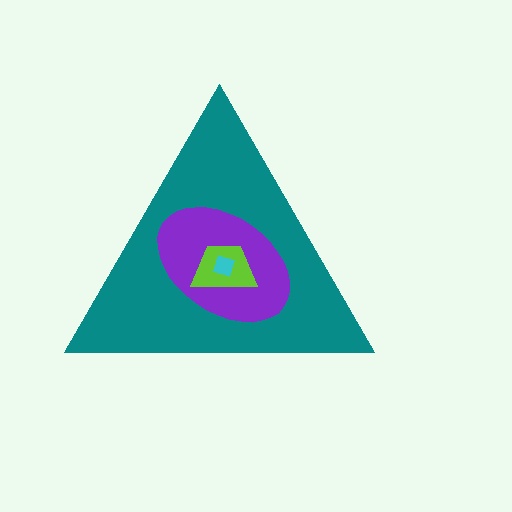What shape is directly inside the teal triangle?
The purple ellipse.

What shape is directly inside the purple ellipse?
The lime trapezoid.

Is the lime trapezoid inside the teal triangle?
Yes.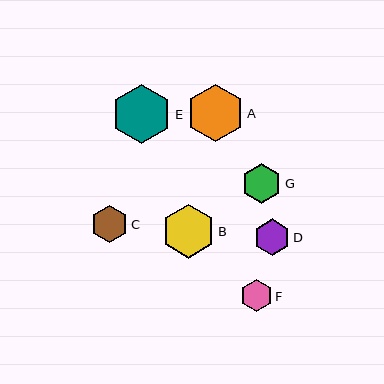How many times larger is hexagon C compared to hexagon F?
Hexagon C is approximately 1.1 times the size of hexagon F.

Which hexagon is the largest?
Hexagon E is the largest with a size of approximately 60 pixels.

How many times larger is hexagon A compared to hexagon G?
Hexagon A is approximately 1.4 times the size of hexagon G.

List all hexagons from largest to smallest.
From largest to smallest: E, A, B, G, C, D, F.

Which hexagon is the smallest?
Hexagon F is the smallest with a size of approximately 32 pixels.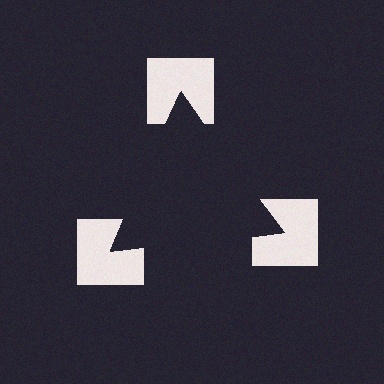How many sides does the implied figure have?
3 sides.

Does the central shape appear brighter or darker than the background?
It typically appears slightly darker than the background, even though no actual brightness change is drawn.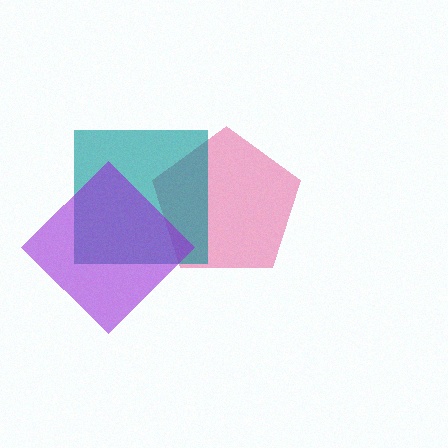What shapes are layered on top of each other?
The layered shapes are: a pink pentagon, a teal square, a purple diamond.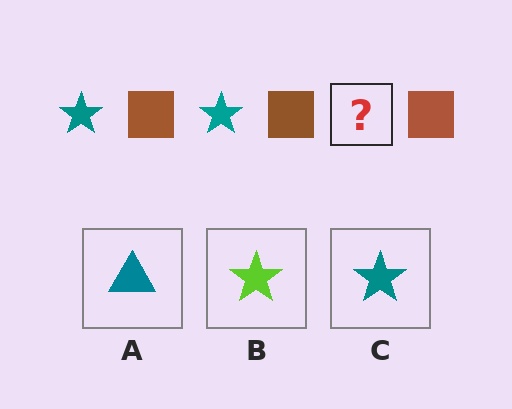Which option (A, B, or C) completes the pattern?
C.